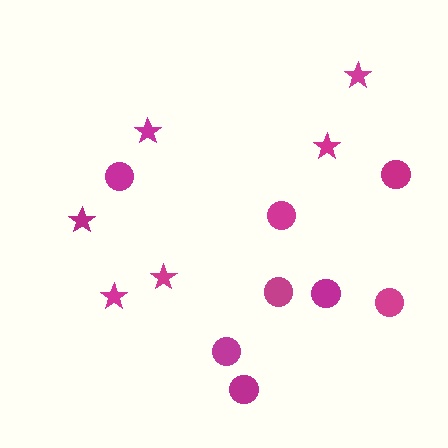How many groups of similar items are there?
There are 2 groups: one group of stars (6) and one group of circles (8).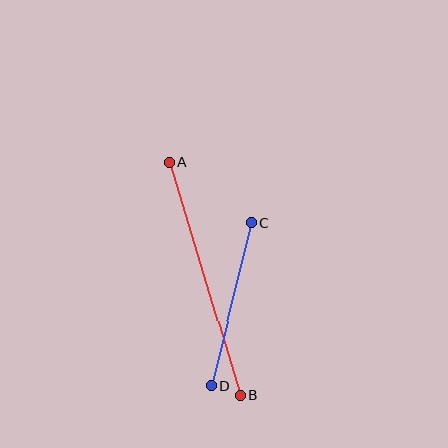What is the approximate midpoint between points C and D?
The midpoint is at approximately (231, 304) pixels.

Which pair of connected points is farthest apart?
Points A and B are farthest apart.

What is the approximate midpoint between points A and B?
The midpoint is at approximately (204, 279) pixels.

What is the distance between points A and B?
The distance is approximately 243 pixels.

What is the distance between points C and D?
The distance is approximately 168 pixels.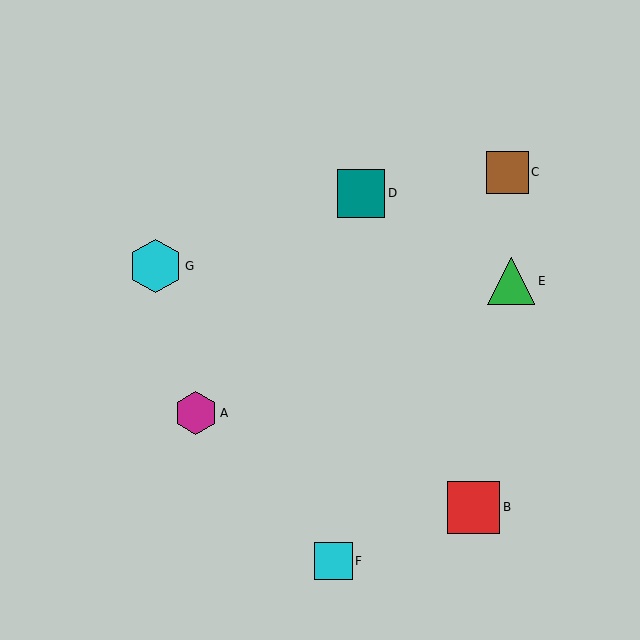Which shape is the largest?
The cyan hexagon (labeled G) is the largest.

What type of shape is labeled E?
Shape E is a green triangle.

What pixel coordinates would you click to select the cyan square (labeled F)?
Click at (334, 561) to select the cyan square F.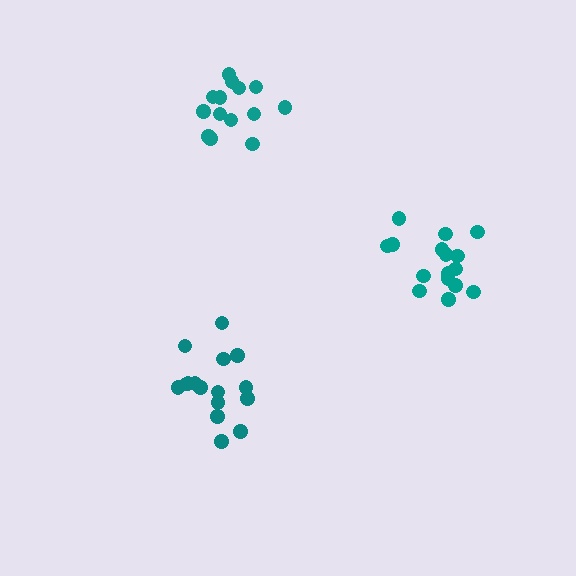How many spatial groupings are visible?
There are 3 spatial groupings.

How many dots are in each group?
Group 1: 14 dots, Group 2: 16 dots, Group 3: 16 dots (46 total).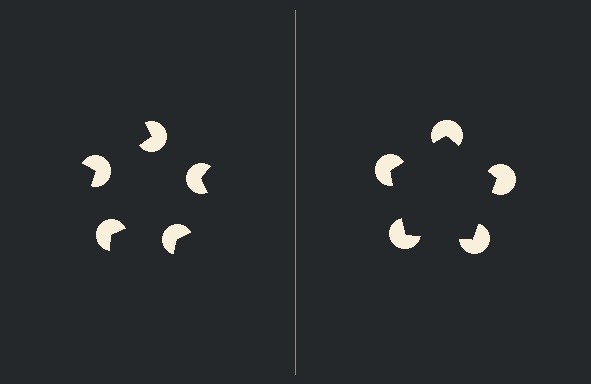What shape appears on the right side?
An illusory pentagon.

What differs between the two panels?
The pac-man discs are positioned identically on both sides; only the wedge orientations differ. On the right they align to a pentagon; on the left they are misaligned.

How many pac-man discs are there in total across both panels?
10 — 5 on each side.